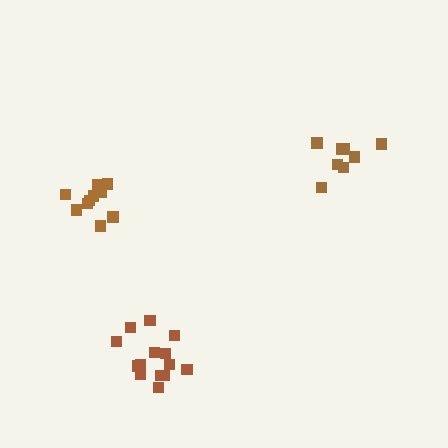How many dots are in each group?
Group 1: 14 dots, Group 2: 12 dots, Group 3: 8 dots (34 total).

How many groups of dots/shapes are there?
There are 3 groups.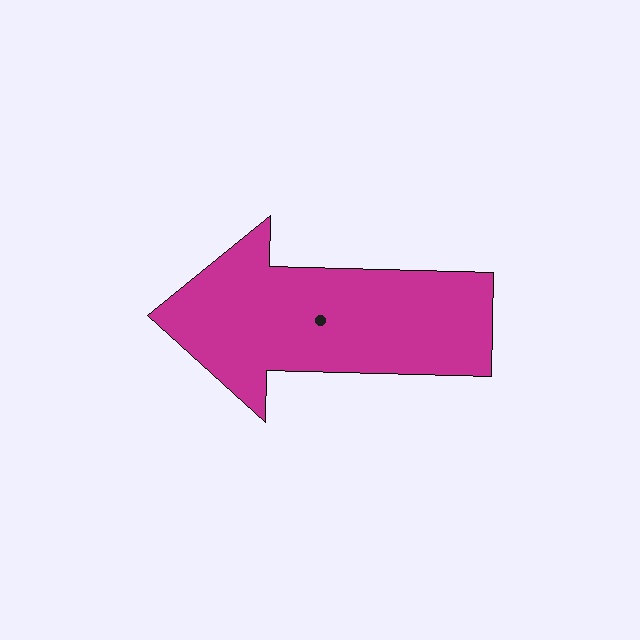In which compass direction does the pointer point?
West.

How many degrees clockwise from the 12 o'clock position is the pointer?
Approximately 271 degrees.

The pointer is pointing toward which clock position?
Roughly 9 o'clock.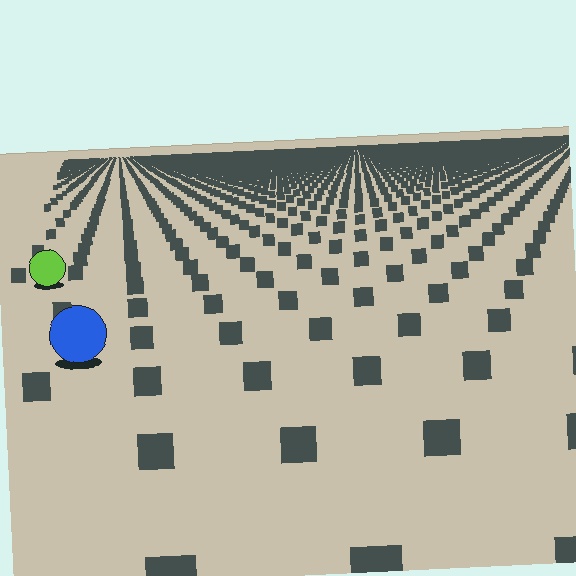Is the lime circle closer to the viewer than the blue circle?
No. The blue circle is closer — you can tell from the texture gradient: the ground texture is coarser near it.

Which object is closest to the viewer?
The blue circle is closest. The texture marks near it are larger and more spread out.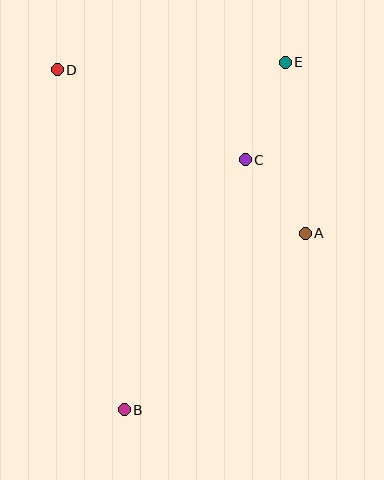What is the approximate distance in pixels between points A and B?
The distance between A and B is approximately 253 pixels.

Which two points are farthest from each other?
Points B and E are farthest from each other.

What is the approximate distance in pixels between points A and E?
The distance between A and E is approximately 172 pixels.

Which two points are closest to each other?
Points A and C are closest to each other.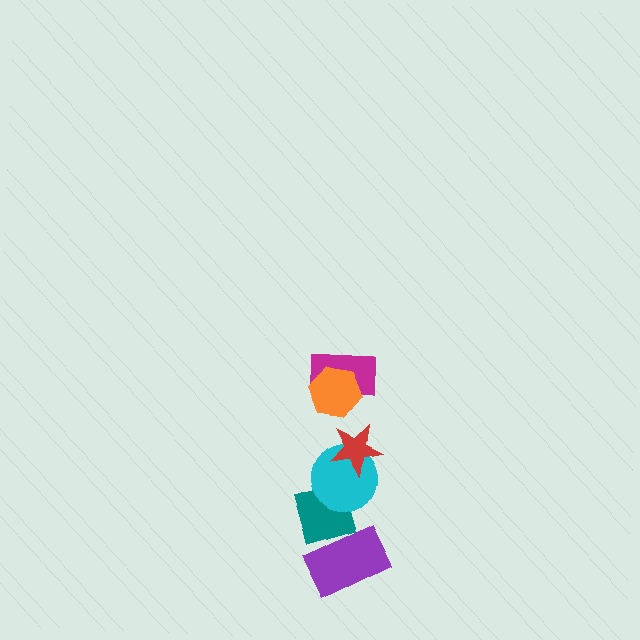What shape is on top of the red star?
The magenta rectangle is on top of the red star.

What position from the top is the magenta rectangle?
The magenta rectangle is 2nd from the top.